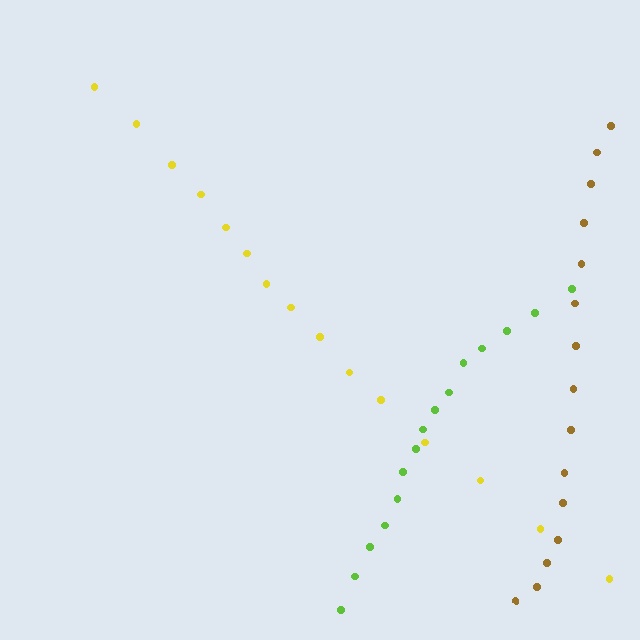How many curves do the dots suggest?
There are 3 distinct paths.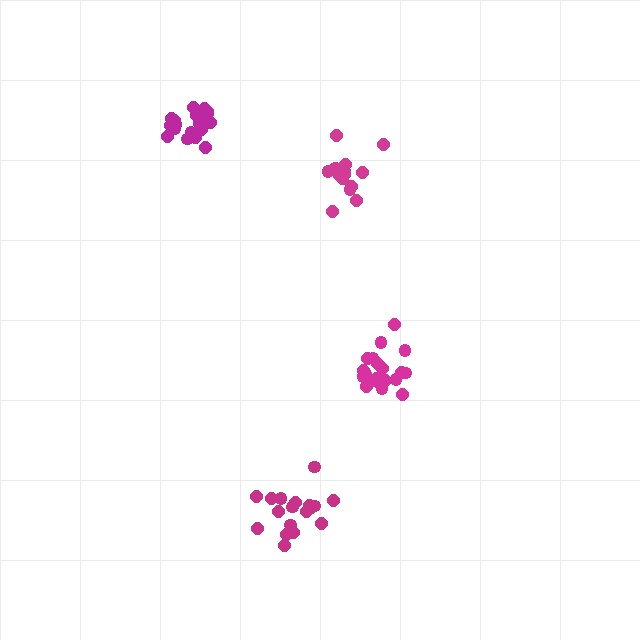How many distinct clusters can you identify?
There are 4 distinct clusters.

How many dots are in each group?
Group 1: 19 dots, Group 2: 20 dots, Group 3: 14 dots, Group 4: 18 dots (71 total).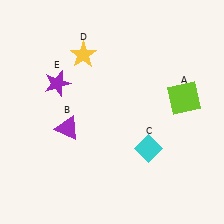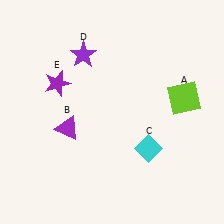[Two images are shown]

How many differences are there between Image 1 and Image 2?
There is 1 difference between the two images.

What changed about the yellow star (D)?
In Image 1, D is yellow. In Image 2, it changed to purple.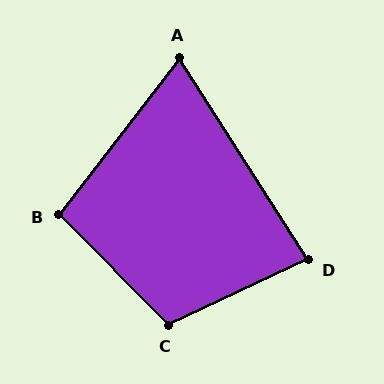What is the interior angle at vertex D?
Approximately 82 degrees (acute).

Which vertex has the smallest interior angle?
A, at approximately 70 degrees.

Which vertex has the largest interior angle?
C, at approximately 110 degrees.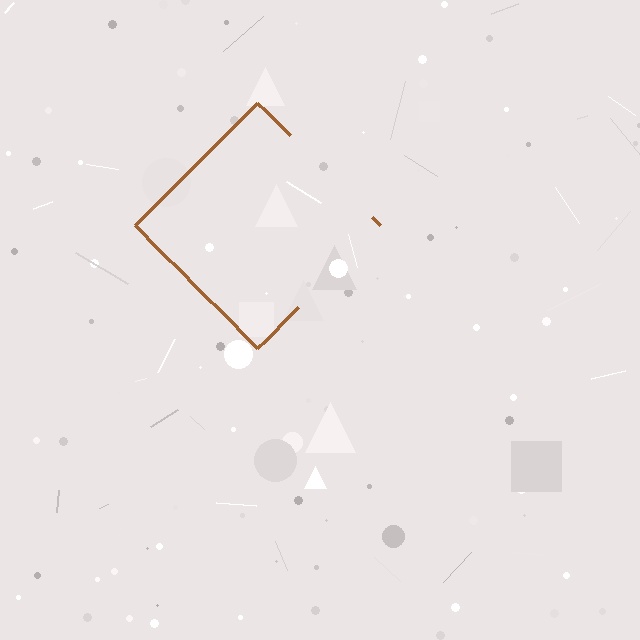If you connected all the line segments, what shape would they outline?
They would outline a diamond.